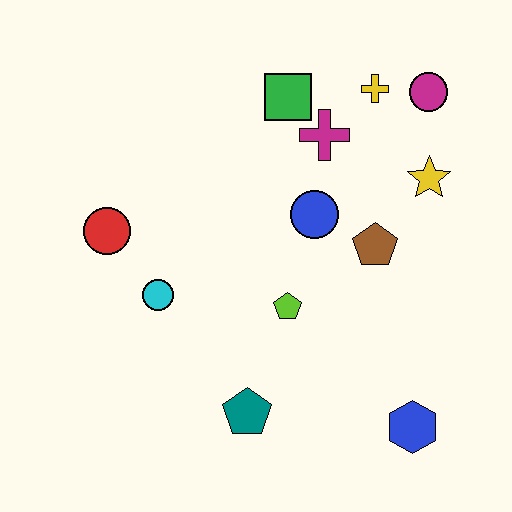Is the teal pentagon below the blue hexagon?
No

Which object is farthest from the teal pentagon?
The magenta circle is farthest from the teal pentagon.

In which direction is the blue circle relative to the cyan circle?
The blue circle is to the right of the cyan circle.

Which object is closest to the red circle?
The cyan circle is closest to the red circle.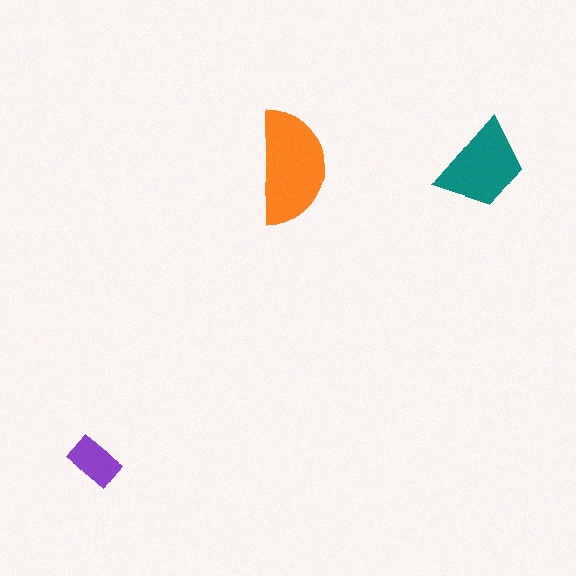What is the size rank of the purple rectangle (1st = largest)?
3rd.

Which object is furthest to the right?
The teal trapezoid is rightmost.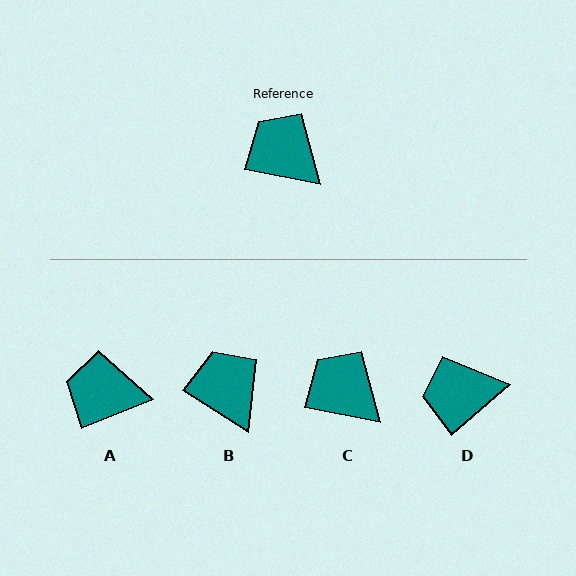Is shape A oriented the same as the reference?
No, it is off by about 33 degrees.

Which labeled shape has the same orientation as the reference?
C.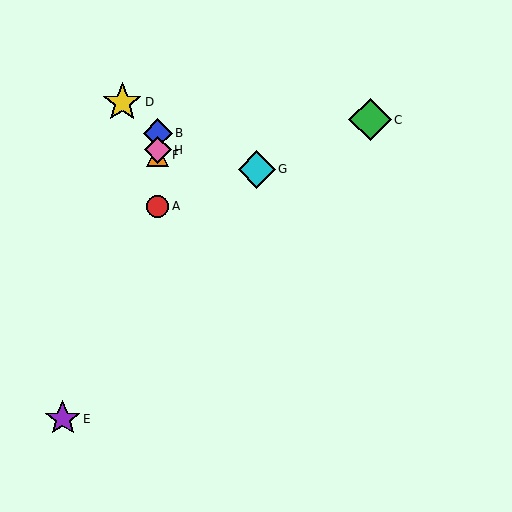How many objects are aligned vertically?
4 objects (A, B, F, H) are aligned vertically.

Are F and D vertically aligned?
No, F is at x≈158 and D is at x≈122.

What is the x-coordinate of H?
Object H is at x≈158.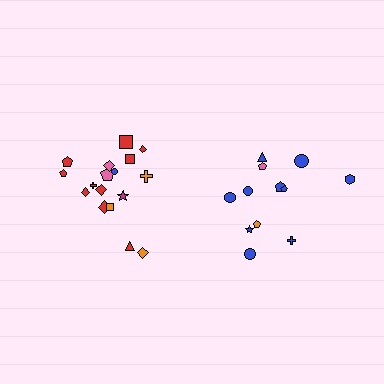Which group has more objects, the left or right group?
The left group.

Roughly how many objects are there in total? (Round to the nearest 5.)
Roughly 30 objects in total.